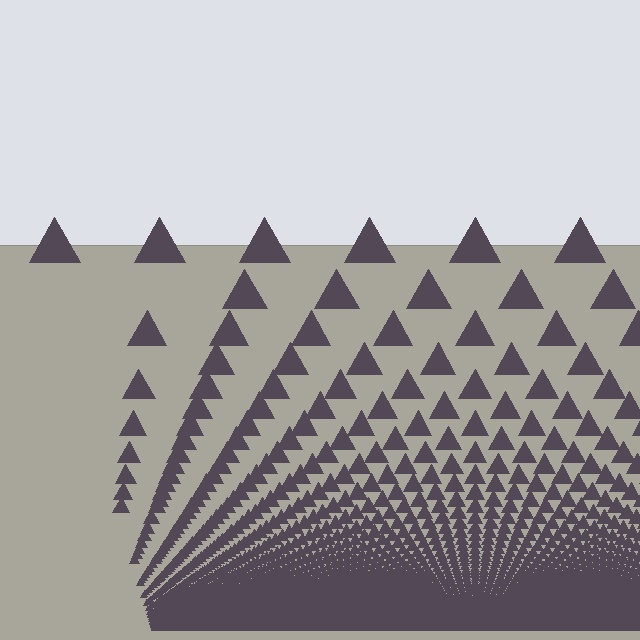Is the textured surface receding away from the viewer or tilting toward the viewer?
The surface appears to tilt toward the viewer. Texture elements get larger and sparser toward the top.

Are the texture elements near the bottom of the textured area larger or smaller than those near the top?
Smaller. The gradient is inverted — elements near the bottom are smaller and denser.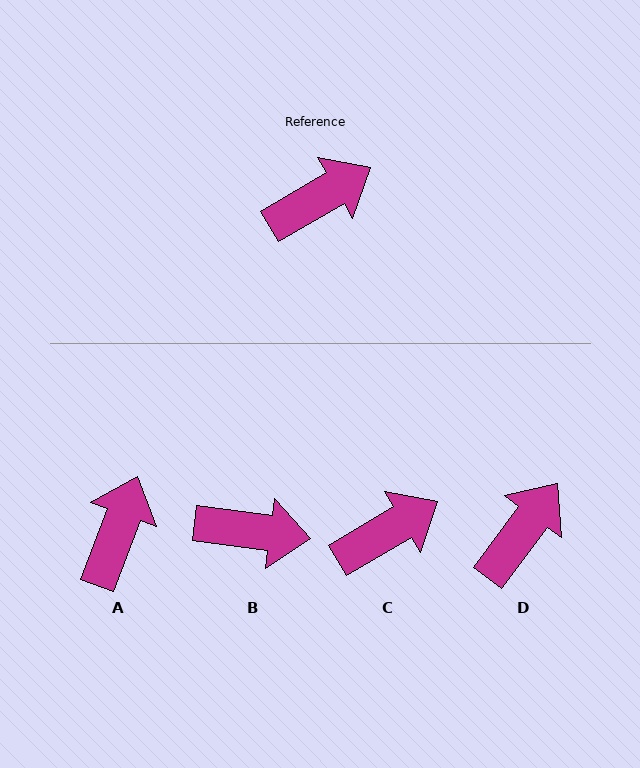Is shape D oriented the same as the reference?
No, it is off by about 23 degrees.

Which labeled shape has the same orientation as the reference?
C.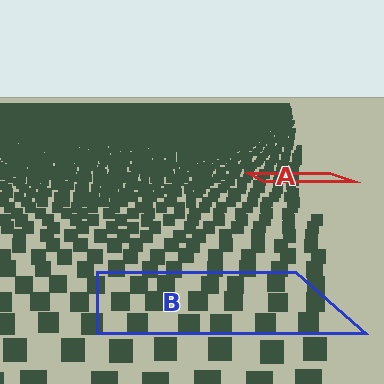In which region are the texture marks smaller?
The texture marks are smaller in region A, because it is farther away.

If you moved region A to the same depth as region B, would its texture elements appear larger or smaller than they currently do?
They would appear larger. At a closer depth, the same texture elements are projected at a bigger on-screen size.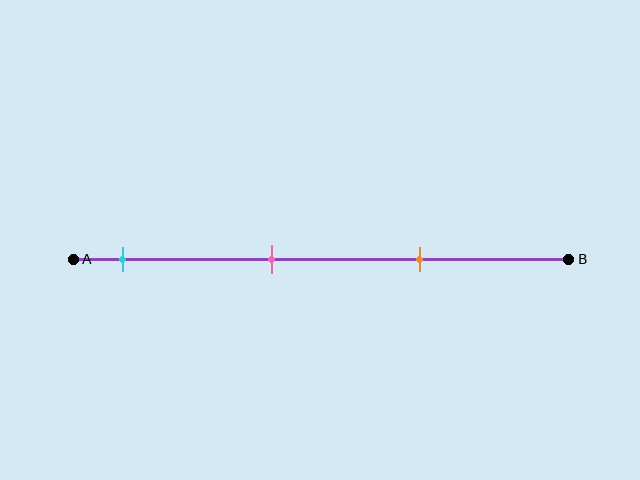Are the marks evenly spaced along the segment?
Yes, the marks are approximately evenly spaced.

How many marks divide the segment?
There are 3 marks dividing the segment.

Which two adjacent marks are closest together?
The pink and orange marks are the closest adjacent pair.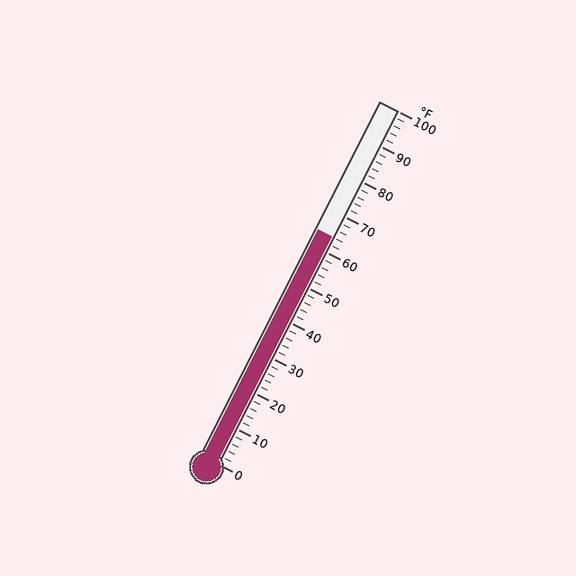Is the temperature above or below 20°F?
The temperature is above 20°F.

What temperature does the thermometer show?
The thermometer shows approximately 64°F.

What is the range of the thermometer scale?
The thermometer scale ranges from 0°F to 100°F.